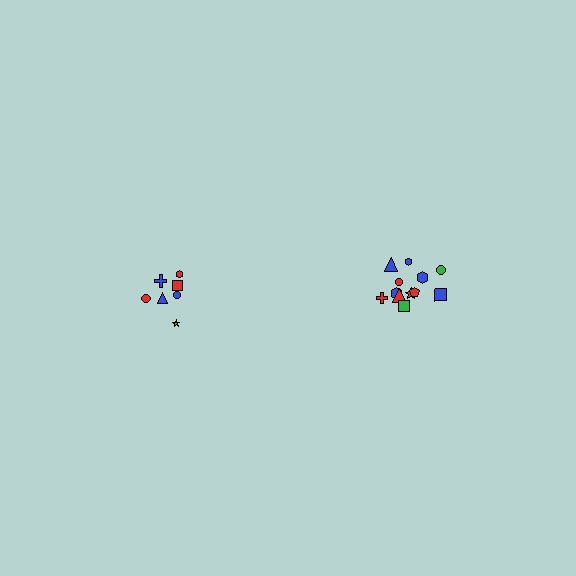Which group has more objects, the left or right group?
The right group.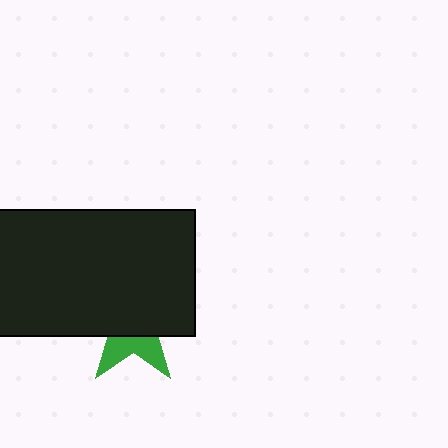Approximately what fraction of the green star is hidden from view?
Roughly 67% of the green star is hidden behind the black rectangle.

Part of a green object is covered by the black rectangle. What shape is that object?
It is a star.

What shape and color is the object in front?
The object in front is a black rectangle.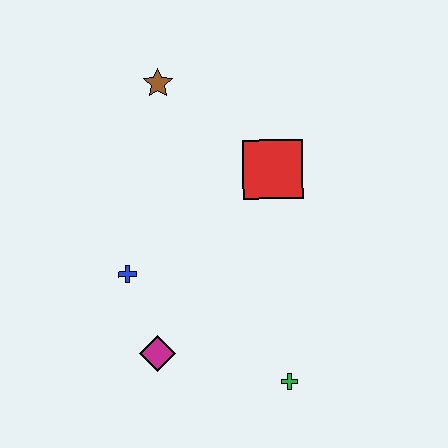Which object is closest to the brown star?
The red square is closest to the brown star.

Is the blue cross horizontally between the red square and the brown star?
No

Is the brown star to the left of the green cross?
Yes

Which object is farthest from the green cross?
The brown star is farthest from the green cross.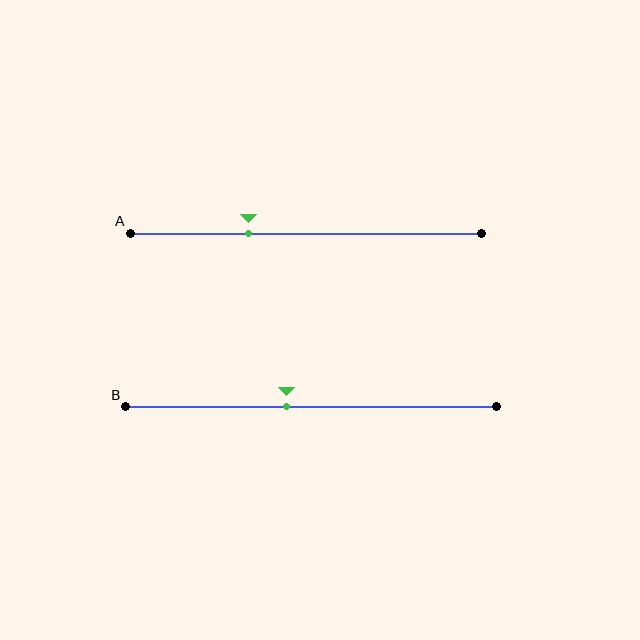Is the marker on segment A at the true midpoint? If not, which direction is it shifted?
No, the marker on segment A is shifted to the left by about 16% of the segment length.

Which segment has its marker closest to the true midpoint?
Segment B has its marker closest to the true midpoint.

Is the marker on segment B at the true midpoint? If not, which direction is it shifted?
No, the marker on segment B is shifted to the left by about 7% of the segment length.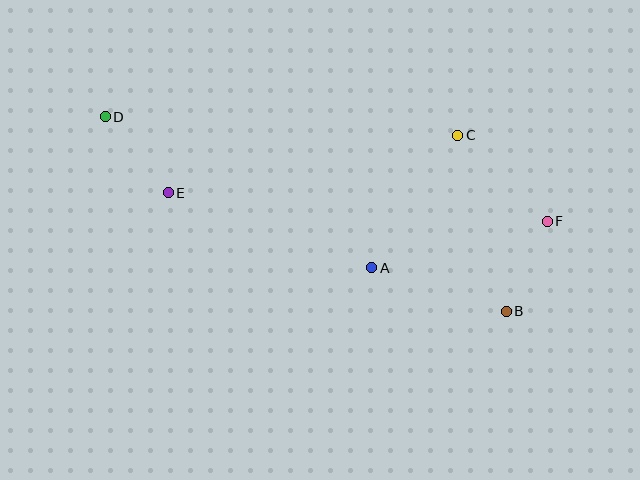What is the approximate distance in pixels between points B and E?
The distance between B and E is approximately 358 pixels.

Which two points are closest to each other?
Points D and E are closest to each other.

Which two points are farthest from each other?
Points D and F are farthest from each other.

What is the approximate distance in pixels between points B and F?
The distance between B and F is approximately 99 pixels.